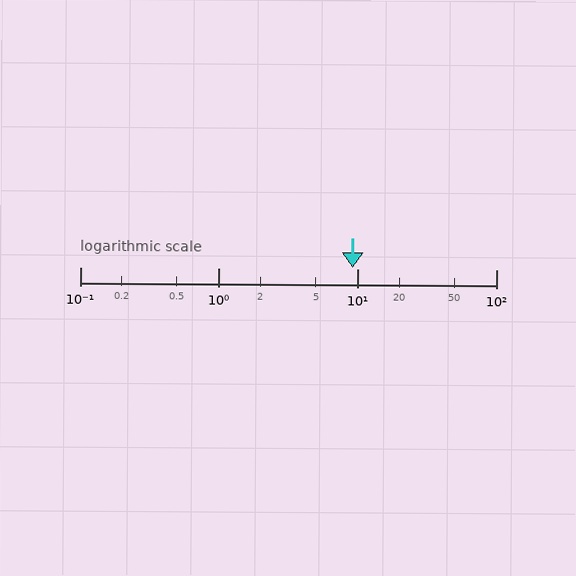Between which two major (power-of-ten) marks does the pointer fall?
The pointer is between 1 and 10.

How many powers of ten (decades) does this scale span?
The scale spans 3 decades, from 0.1 to 100.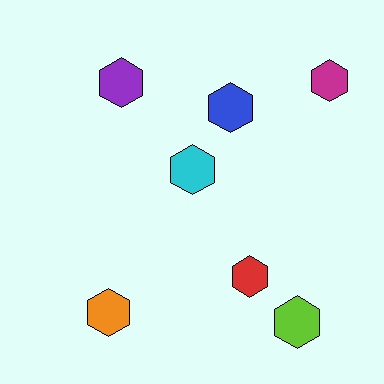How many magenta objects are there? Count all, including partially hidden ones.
There is 1 magenta object.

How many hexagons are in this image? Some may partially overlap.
There are 7 hexagons.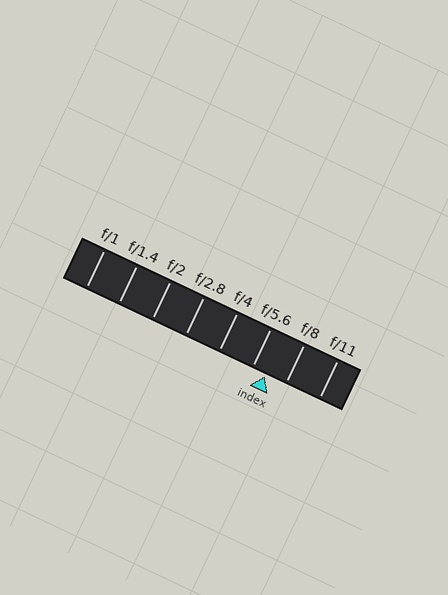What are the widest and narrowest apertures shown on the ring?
The widest aperture shown is f/1 and the narrowest is f/11.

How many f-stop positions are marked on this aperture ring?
There are 8 f-stop positions marked.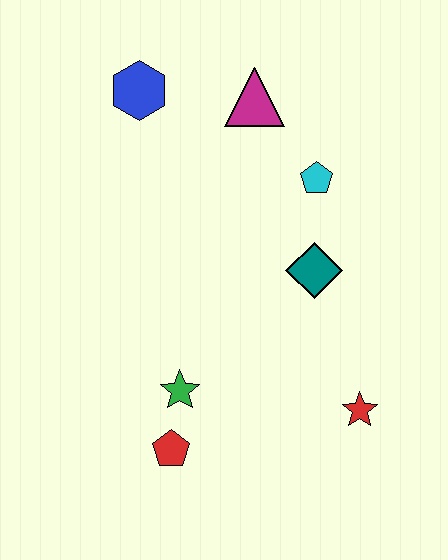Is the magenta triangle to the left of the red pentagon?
No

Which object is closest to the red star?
The teal diamond is closest to the red star.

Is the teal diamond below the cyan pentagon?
Yes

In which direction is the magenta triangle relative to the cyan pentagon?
The magenta triangle is above the cyan pentagon.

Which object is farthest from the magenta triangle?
The red pentagon is farthest from the magenta triangle.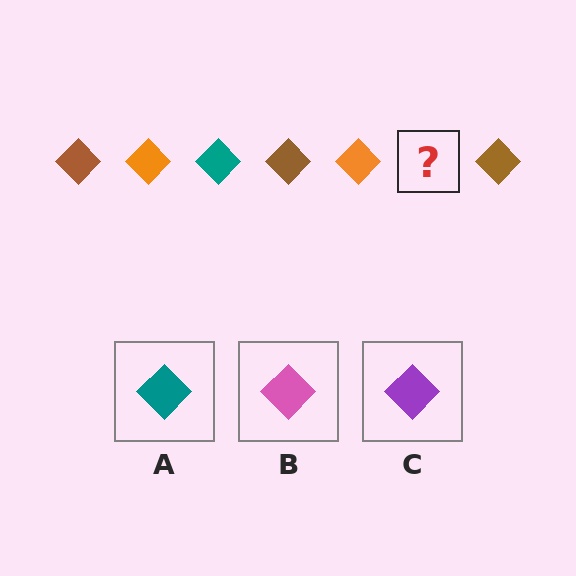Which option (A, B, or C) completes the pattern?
A.